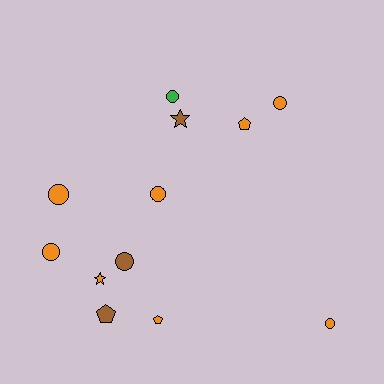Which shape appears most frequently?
Circle, with 7 objects.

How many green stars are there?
There are no green stars.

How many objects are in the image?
There are 12 objects.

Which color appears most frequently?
Orange, with 8 objects.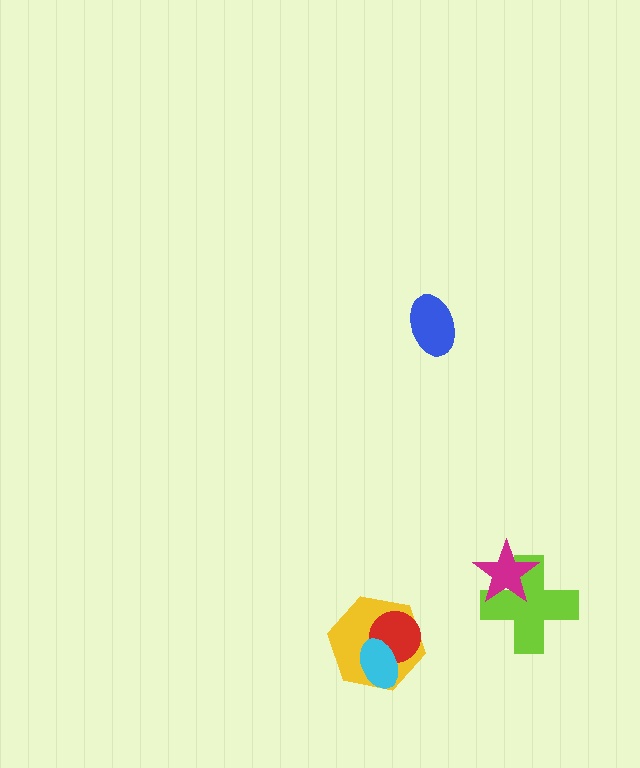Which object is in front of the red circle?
The cyan ellipse is in front of the red circle.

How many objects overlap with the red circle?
2 objects overlap with the red circle.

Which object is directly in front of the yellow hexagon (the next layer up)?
The red circle is directly in front of the yellow hexagon.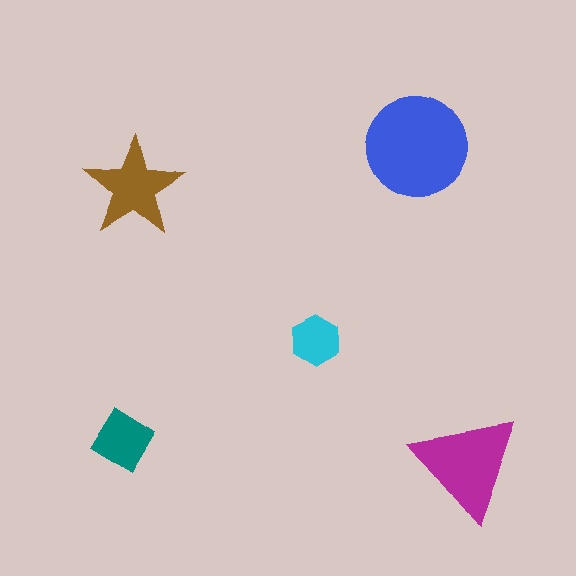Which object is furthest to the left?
The teal diamond is leftmost.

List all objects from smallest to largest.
The cyan hexagon, the teal diamond, the brown star, the magenta triangle, the blue circle.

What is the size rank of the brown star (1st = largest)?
3rd.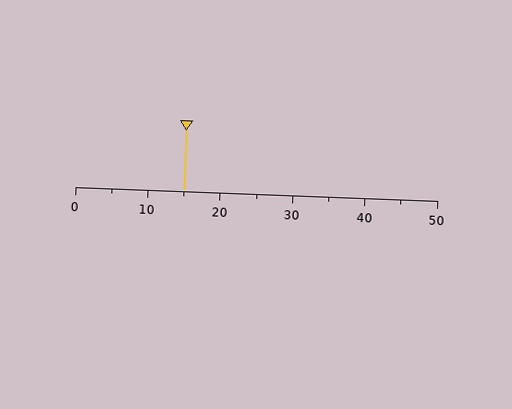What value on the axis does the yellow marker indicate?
The marker indicates approximately 15.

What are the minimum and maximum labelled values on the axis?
The axis runs from 0 to 50.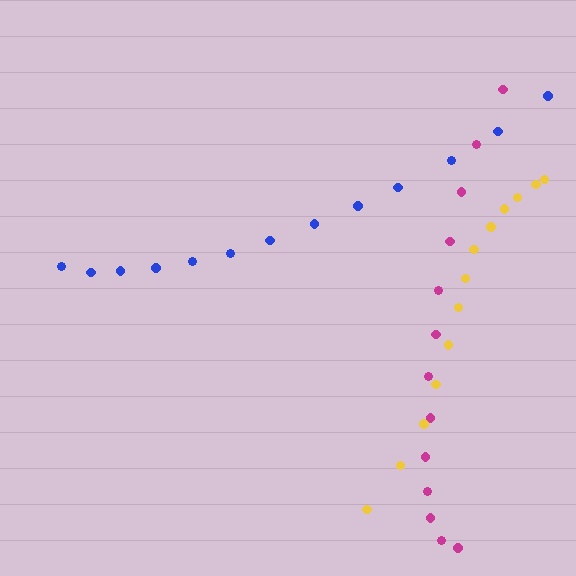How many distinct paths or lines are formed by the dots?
There are 3 distinct paths.